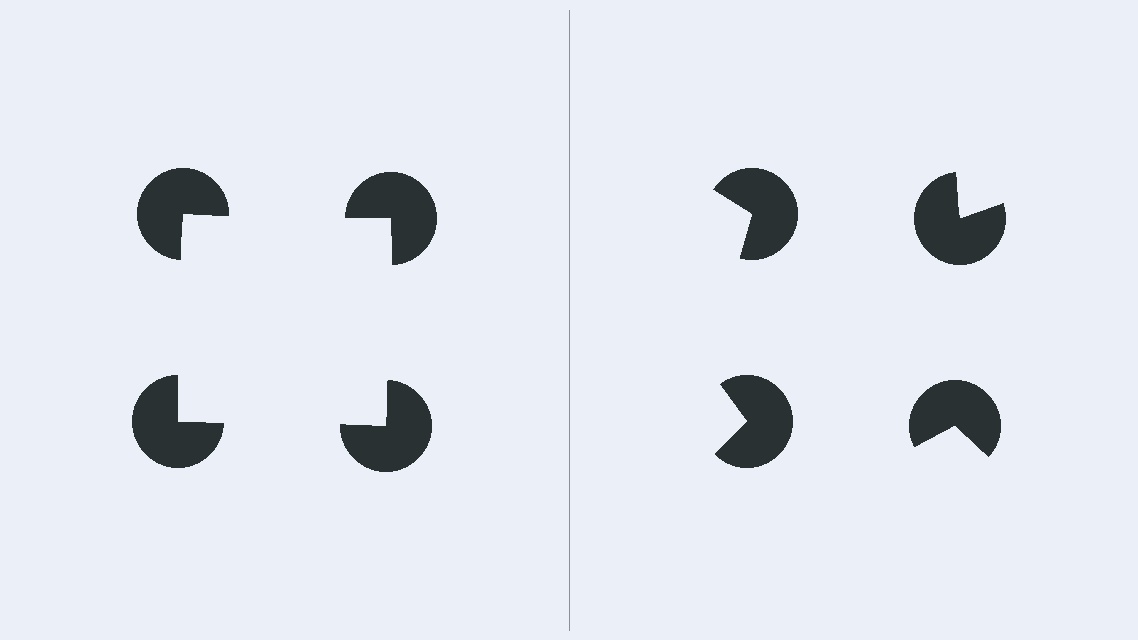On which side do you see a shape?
An illusory square appears on the left side. On the right side the wedge cuts are rotated, so no coherent shape forms.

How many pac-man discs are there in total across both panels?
8 — 4 on each side.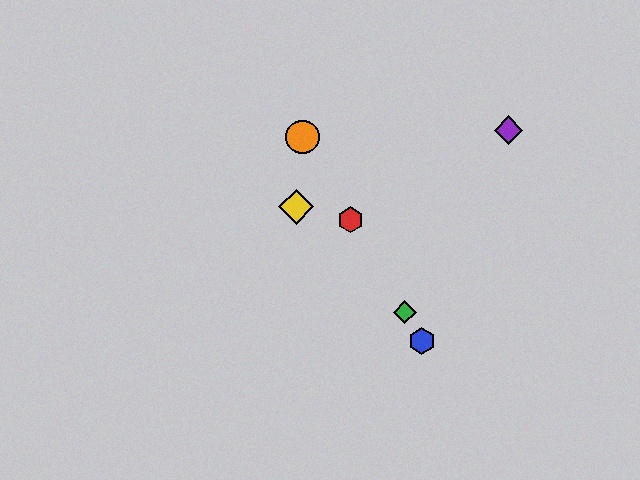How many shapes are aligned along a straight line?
4 shapes (the red hexagon, the blue hexagon, the green diamond, the orange circle) are aligned along a straight line.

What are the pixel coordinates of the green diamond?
The green diamond is at (405, 312).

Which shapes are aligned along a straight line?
The red hexagon, the blue hexagon, the green diamond, the orange circle are aligned along a straight line.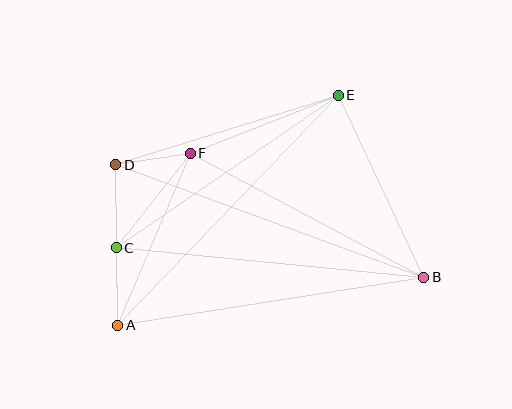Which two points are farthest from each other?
Points B and D are farthest from each other.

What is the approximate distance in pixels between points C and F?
The distance between C and F is approximately 120 pixels.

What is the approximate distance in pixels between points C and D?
The distance between C and D is approximately 83 pixels.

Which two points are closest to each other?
Points D and F are closest to each other.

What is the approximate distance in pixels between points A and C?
The distance between A and C is approximately 78 pixels.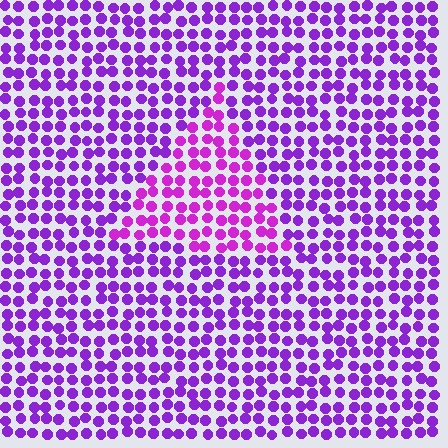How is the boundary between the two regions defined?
The boundary is defined purely by a slight shift in hue (about 24 degrees). Spacing, size, and orientation are identical on both sides.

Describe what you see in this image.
The image is filled with small purple elements in a uniform arrangement. A triangle-shaped region is visible where the elements are tinted to a slightly different hue, forming a subtle color boundary.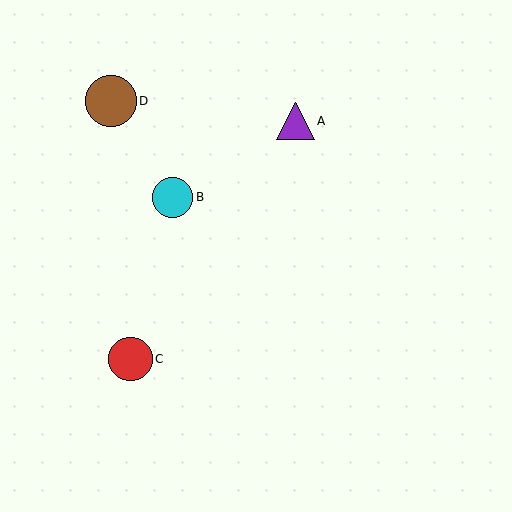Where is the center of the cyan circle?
The center of the cyan circle is at (172, 197).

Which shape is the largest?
The brown circle (labeled D) is the largest.